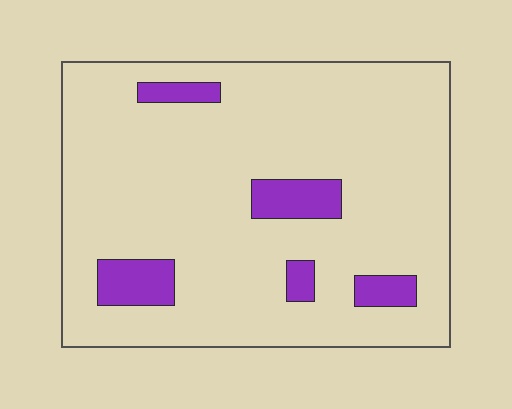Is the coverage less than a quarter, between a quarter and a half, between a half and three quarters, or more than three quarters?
Less than a quarter.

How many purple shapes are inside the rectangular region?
5.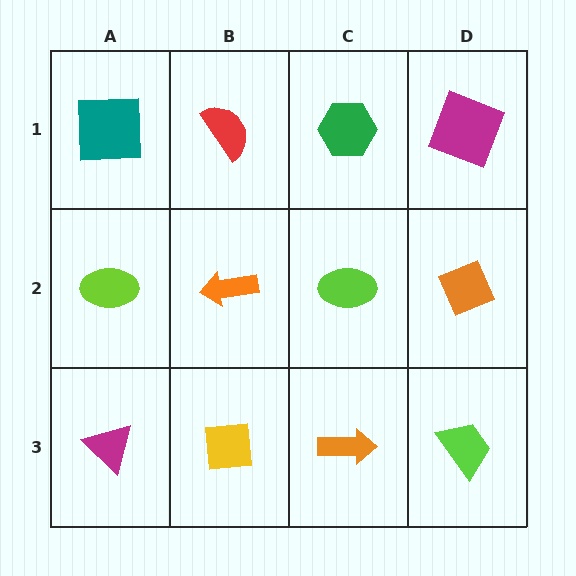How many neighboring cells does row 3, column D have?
2.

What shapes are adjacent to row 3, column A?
A lime ellipse (row 2, column A), a yellow square (row 3, column B).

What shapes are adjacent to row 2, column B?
A red semicircle (row 1, column B), a yellow square (row 3, column B), a lime ellipse (row 2, column A), a lime ellipse (row 2, column C).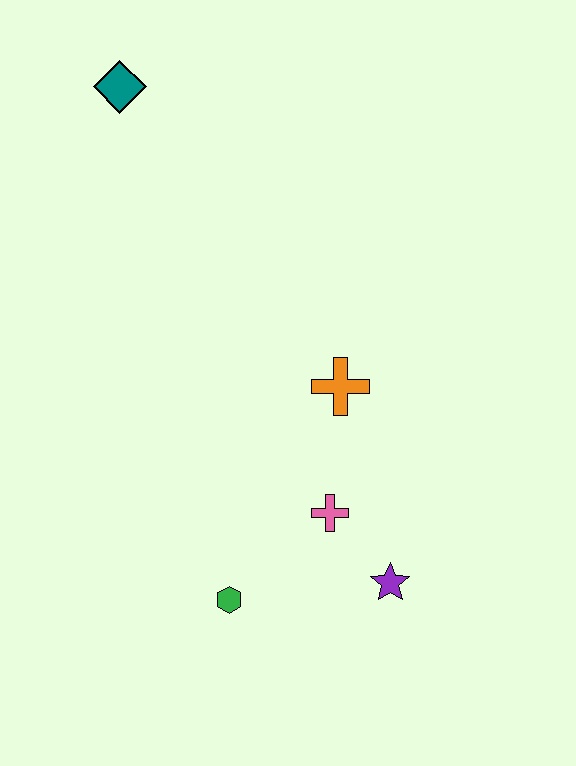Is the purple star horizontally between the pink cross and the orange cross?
No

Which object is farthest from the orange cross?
The teal diamond is farthest from the orange cross.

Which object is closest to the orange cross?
The pink cross is closest to the orange cross.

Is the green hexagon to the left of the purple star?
Yes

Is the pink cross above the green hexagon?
Yes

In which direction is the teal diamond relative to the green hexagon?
The teal diamond is above the green hexagon.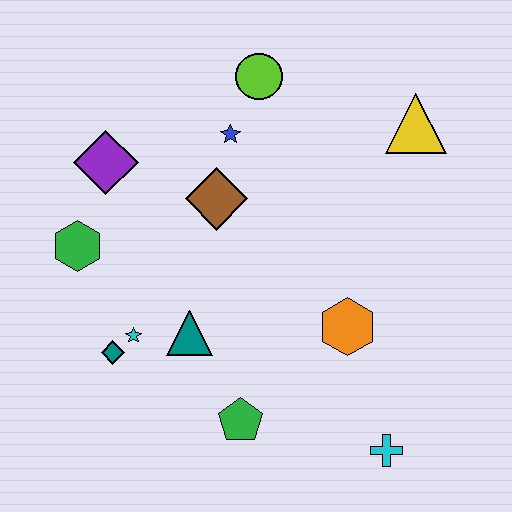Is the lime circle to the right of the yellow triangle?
No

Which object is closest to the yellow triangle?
The lime circle is closest to the yellow triangle.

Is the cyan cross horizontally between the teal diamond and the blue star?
No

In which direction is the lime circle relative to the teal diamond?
The lime circle is above the teal diamond.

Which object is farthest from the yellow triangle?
The teal diamond is farthest from the yellow triangle.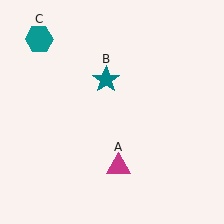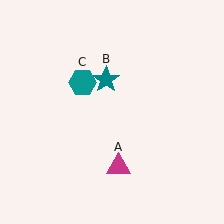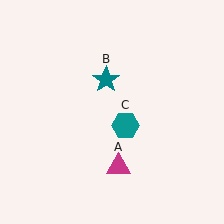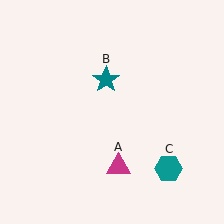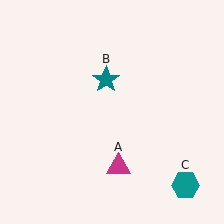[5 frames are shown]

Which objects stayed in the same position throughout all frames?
Magenta triangle (object A) and teal star (object B) remained stationary.